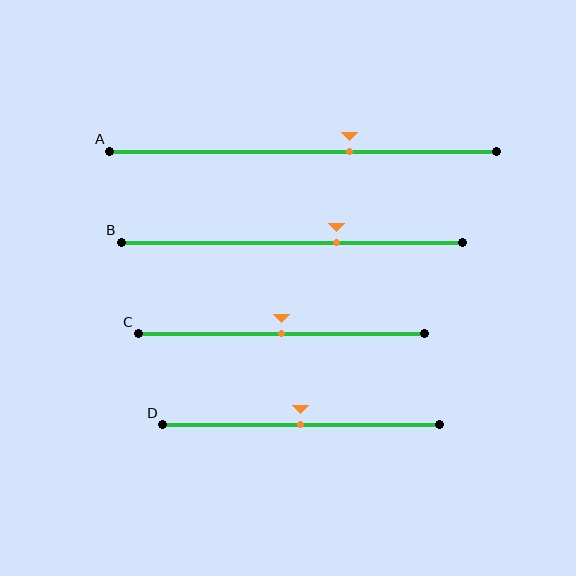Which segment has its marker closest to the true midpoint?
Segment C has its marker closest to the true midpoint.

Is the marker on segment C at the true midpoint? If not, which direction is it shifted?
Yes, the marker on segment C is at the true midpoint.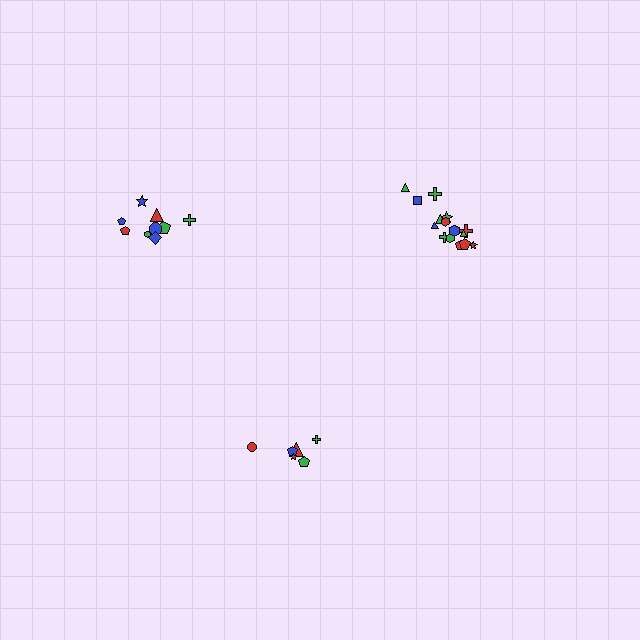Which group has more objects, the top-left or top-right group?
The top-right group.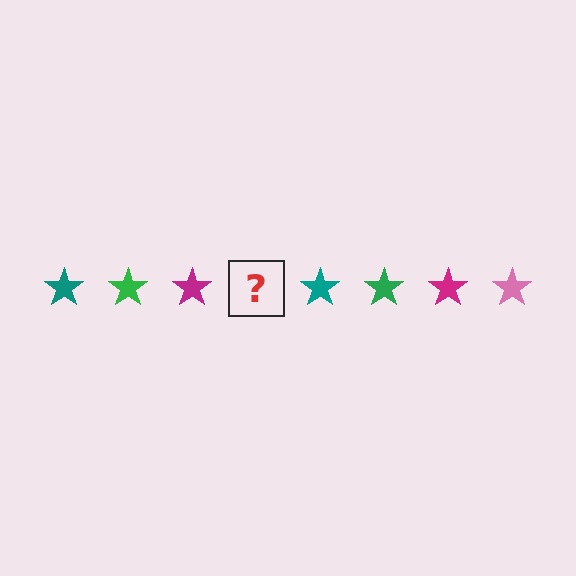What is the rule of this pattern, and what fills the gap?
The rule is that the pattern cycles through teal, green, magenta, pink stars. The gap should be filled with a pink star.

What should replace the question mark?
The question mark should be replaced with a pink star.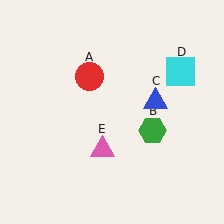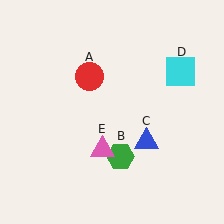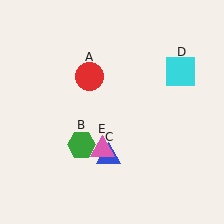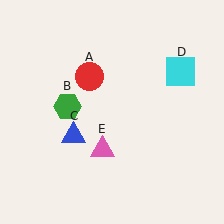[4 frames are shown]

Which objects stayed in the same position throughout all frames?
Red circle (object A) and cyan square (object D) and pink triangle (object E) remained stationary.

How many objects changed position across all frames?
2 objects changed position: green hexagon (object B), blue triangle (object C).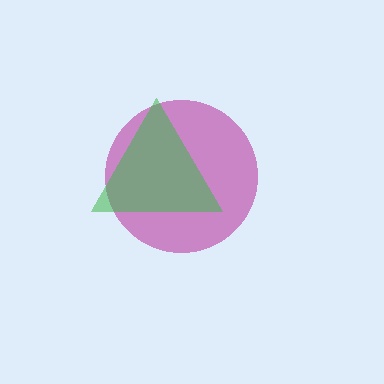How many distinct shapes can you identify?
There are 2 distinct shapes: a magenta circle, a green triangle.